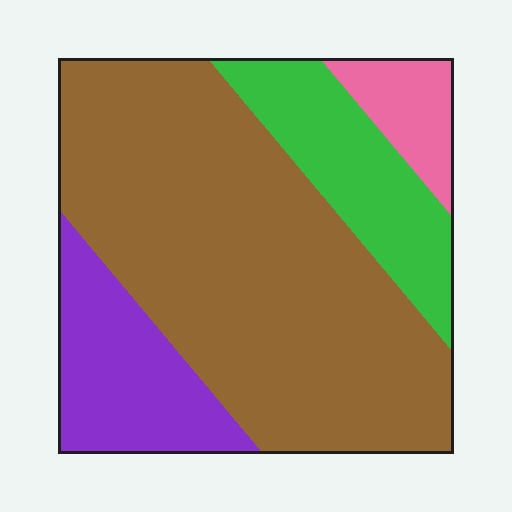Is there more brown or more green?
Brown.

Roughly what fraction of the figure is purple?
Purple takes up about one sixth (1/6) of the figure.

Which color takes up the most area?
Brown, at roughly 60%.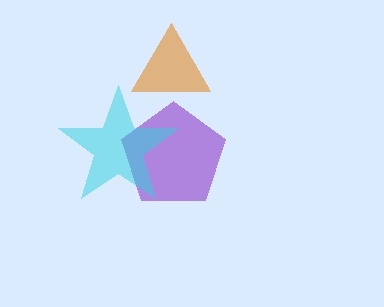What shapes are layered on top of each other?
The layered shapes are: a purple pentagon, a cyan star, an orange triangle.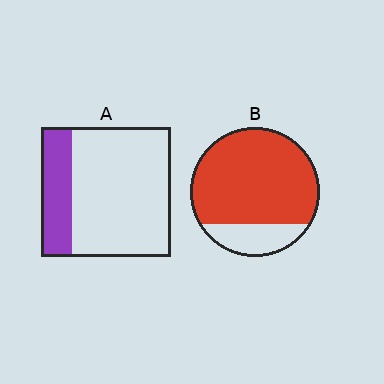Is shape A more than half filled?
No.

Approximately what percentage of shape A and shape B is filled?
A is approximately 25% and B is approximately 80%.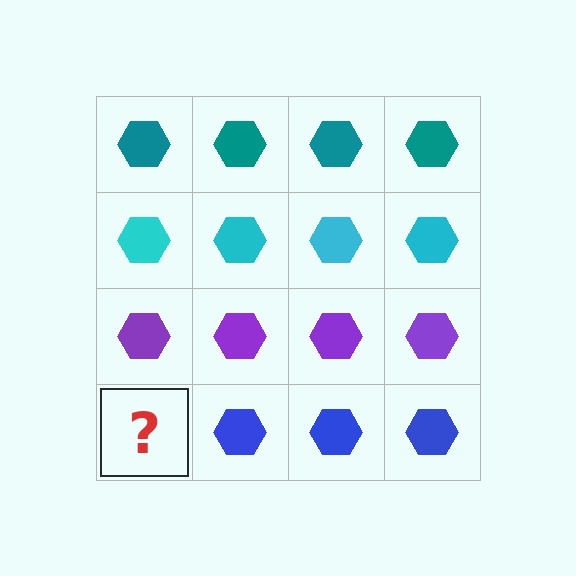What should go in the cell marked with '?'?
The missing cell should contain a blue hexagon.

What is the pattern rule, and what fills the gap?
The rule is that each row has a consistent color. The gap should be filled with a blue hexagon.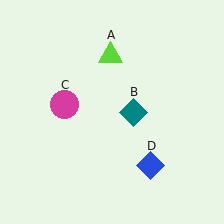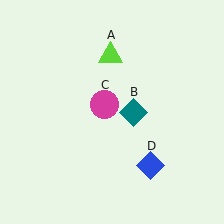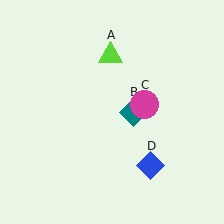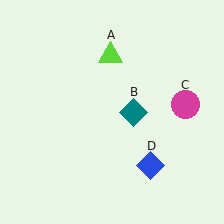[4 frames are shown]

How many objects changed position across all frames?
1 object changed position: magenta circle (object C).